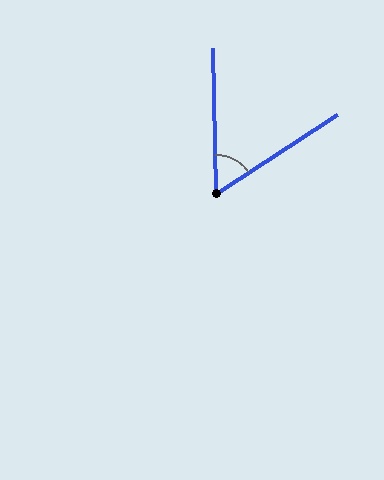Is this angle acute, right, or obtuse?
It is acute.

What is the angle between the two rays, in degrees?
Approximately 58 degrees.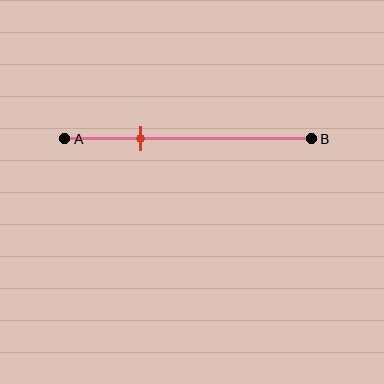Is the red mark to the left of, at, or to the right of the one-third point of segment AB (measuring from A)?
The red mark is approximately at the one-third point of segment AB.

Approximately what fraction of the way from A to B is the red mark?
The red mark is approximately 30% of the way from A to B.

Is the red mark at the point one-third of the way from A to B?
Yes, the mark is approximately at the one-third point.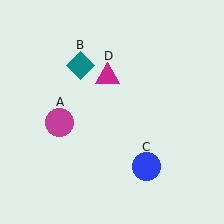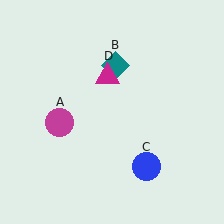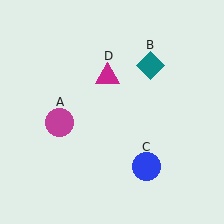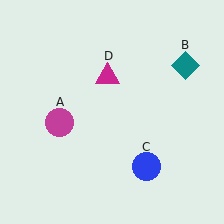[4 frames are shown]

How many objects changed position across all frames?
1 object changed position: teal diamond (object B).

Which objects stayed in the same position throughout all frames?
Magenta circle (object A) and blue circle (object C) and magenta triangle (object D) remained stationary.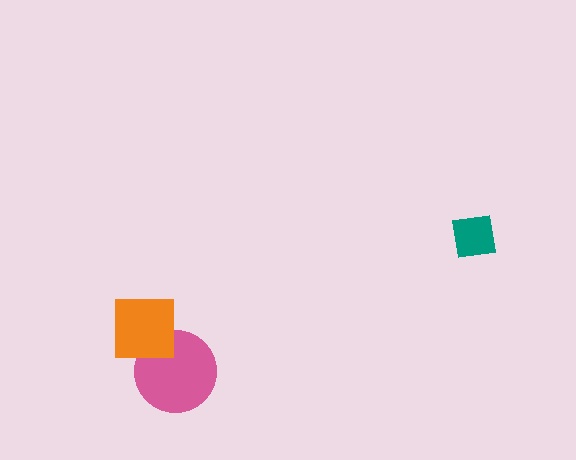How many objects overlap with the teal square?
0 objects overlap with the teal square.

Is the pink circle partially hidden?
Yes, it is partially covered by another shape.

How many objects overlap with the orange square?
1 object overlaps with the orange square.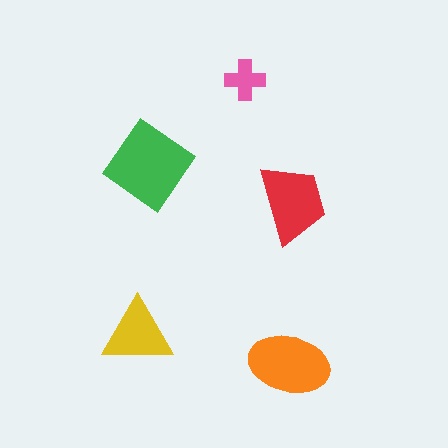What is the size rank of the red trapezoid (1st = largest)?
3rd.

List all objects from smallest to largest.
The pink cross, the yellow triangle, the red trapezoid, the orange ellipse, the green diamond.